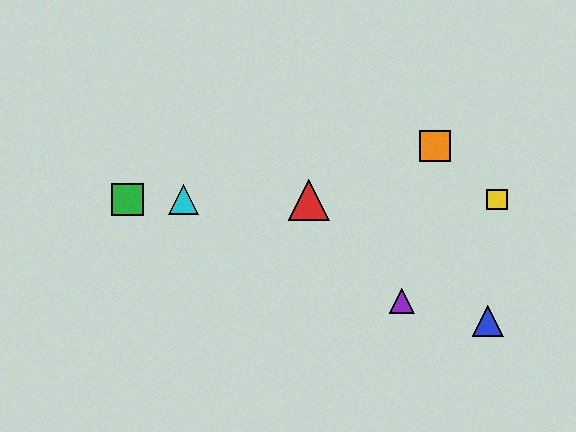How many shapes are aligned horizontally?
4 shapes (the red triangle, the green square, the yellow square, the cyan triangle) are aligned horizontally.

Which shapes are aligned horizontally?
The red triangle, the green square, the yellow square, the cyan triangle are aligned horizontally.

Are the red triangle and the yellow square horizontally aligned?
Yes, both are at y≈200.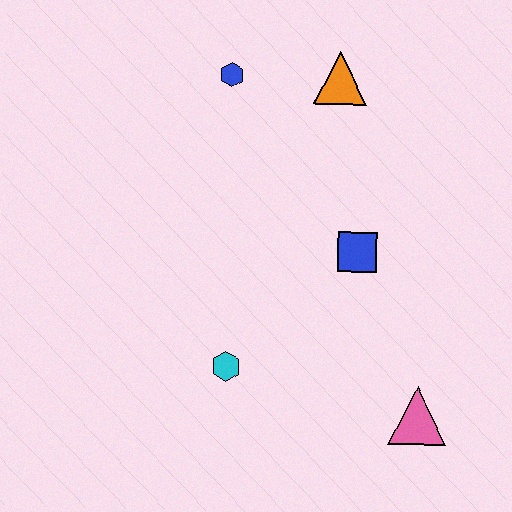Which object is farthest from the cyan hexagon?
The orange triangle is farthest from the cyan hexagon.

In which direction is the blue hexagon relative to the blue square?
The blue hexagon is above the blue square.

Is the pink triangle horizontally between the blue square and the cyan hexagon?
No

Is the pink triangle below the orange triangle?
Yes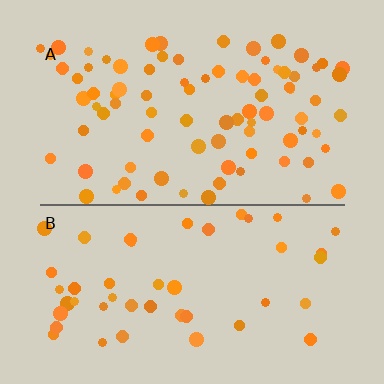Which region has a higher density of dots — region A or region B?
A (the top).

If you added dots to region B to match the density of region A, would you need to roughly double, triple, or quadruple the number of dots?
Approximately double.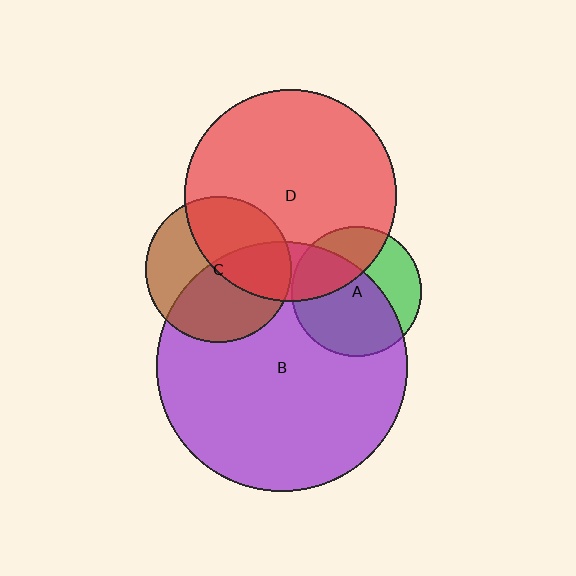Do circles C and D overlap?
Yes.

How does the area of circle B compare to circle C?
Approximately 3.0 times.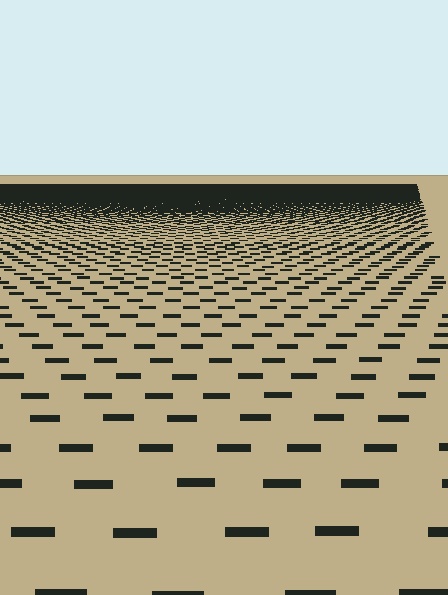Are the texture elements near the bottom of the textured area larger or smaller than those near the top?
Larger. Near the bottom, elements are closer to the viewer and appear at a bigger on-screen size.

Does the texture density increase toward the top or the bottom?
Density increases toward the top.